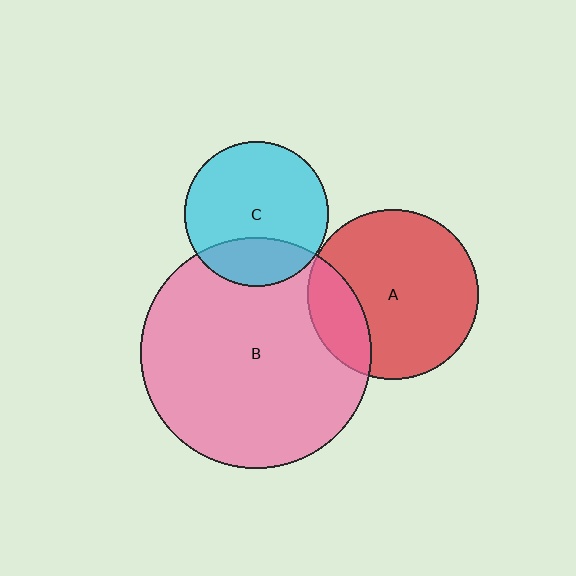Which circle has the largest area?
Circle B (pink).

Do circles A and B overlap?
Yes.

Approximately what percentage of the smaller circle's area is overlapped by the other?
Approximately 20%.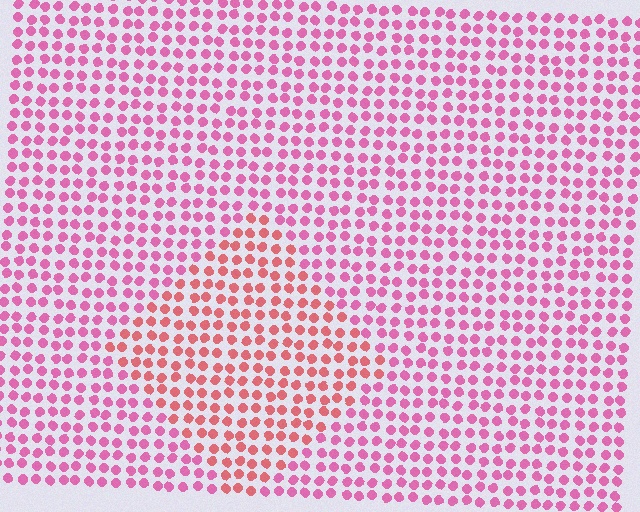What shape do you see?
I see a diamond.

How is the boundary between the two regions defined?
The boundary is defined purely by a slight shift in hue (about 30 degrees). Spacing, size, and orientation are identical on both sides.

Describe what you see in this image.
The image is filled with small pink elements in a uniform arrangement. A diamond-shaped region is visible where the elements are tinted to a slightly different hue, forming a subtle color boundary.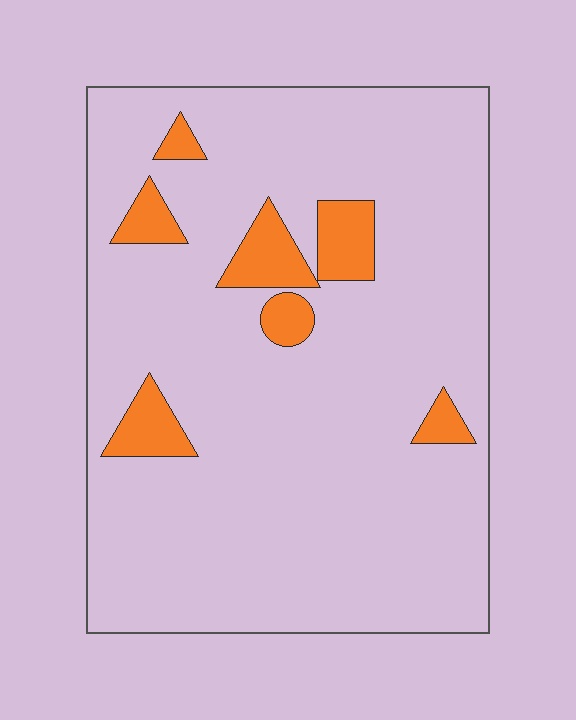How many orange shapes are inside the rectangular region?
7.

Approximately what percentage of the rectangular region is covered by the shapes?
Approximately 10%.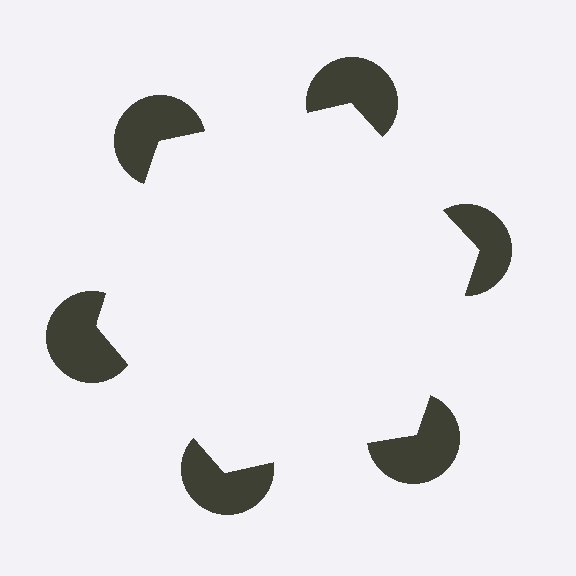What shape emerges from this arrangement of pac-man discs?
An illusory hexagon — its edges are inferred from the aligned wedge cuts in the pac-man discs, not physically drawn.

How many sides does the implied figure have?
6 sides.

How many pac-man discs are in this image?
There are 6 — one at each vertex of the illusory hexagon.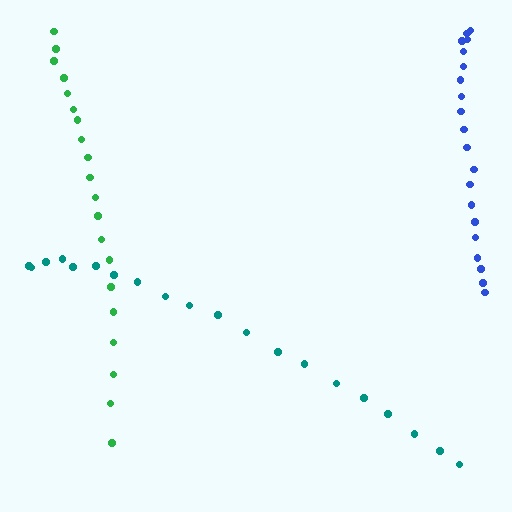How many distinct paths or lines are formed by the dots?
There are 3 distinct paths.